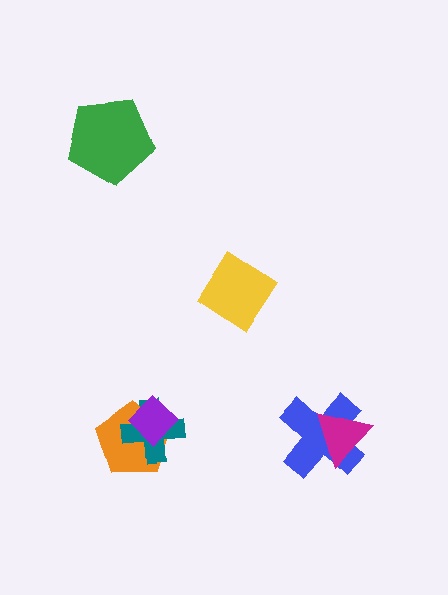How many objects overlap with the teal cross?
2 objects overlap with the teal cross.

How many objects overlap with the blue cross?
1 object overlaps with the blue cross.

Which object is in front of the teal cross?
The purple diamond is in front of the teal cross.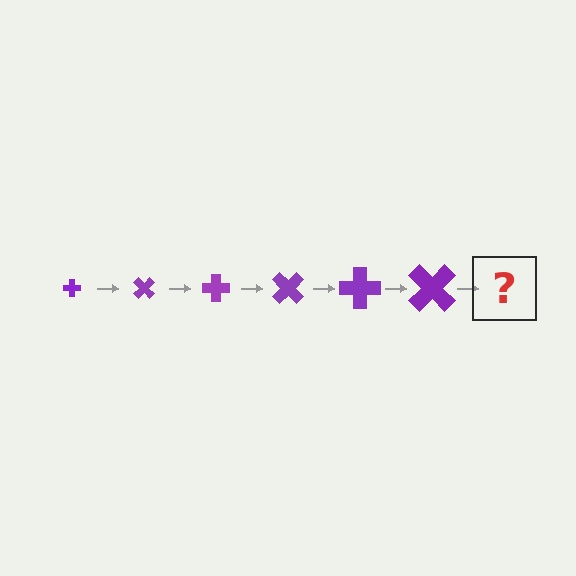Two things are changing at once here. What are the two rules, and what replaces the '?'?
The two rules are that the cross grows larger each step and it rotates 45 degrees each step. The '?' should be a cross, larger than the previous one and rotated 270 degrees from the start.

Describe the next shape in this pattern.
It should be a cross, larger than the previous one and rotated 270 degrees from the start.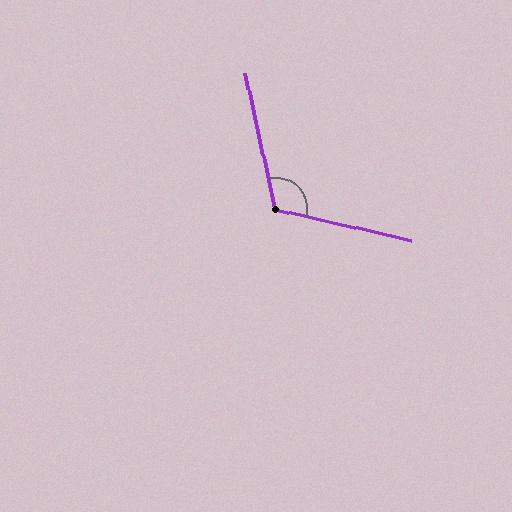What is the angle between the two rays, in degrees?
Approximately 115 degrees.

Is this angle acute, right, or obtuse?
It is obtuse.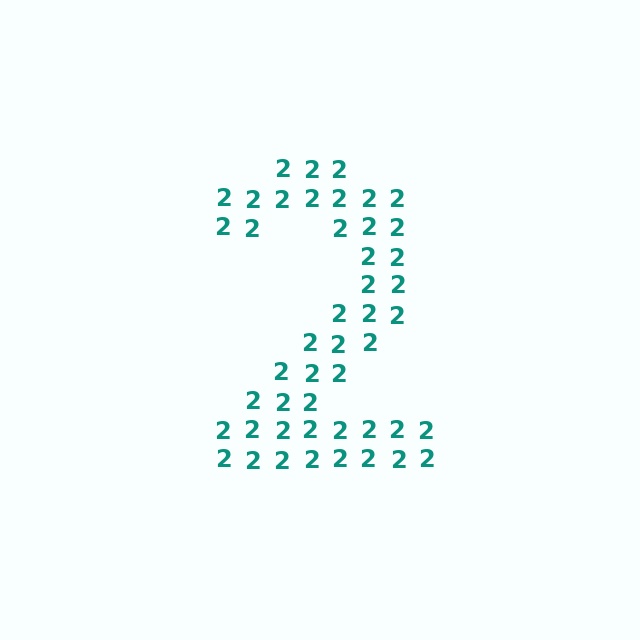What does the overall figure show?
The overall figure shows the digit 2.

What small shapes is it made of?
It is made of small digit 2's.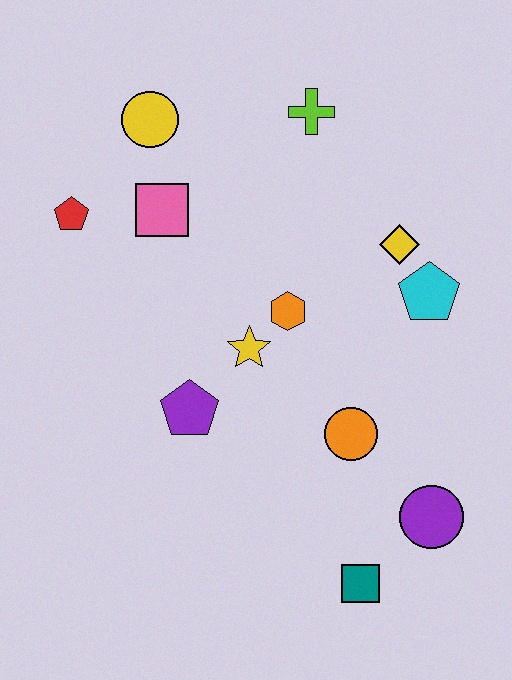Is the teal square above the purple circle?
No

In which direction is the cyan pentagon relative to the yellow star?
The cyan pentagon is to the right of the yellow star.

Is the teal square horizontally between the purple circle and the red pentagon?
Yes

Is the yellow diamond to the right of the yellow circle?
Yes